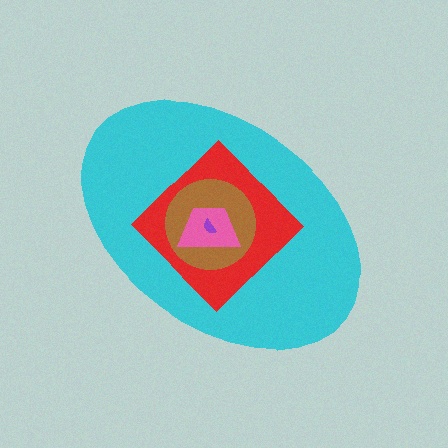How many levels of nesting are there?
5.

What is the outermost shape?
The cyan ellipse.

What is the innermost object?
The purple semicircle.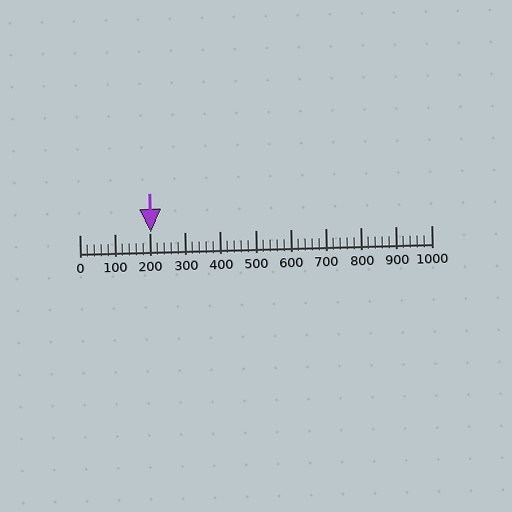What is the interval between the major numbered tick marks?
The major tick marks are spaced 100 units apart.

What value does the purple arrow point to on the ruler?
The purple arrow points to approximately 203.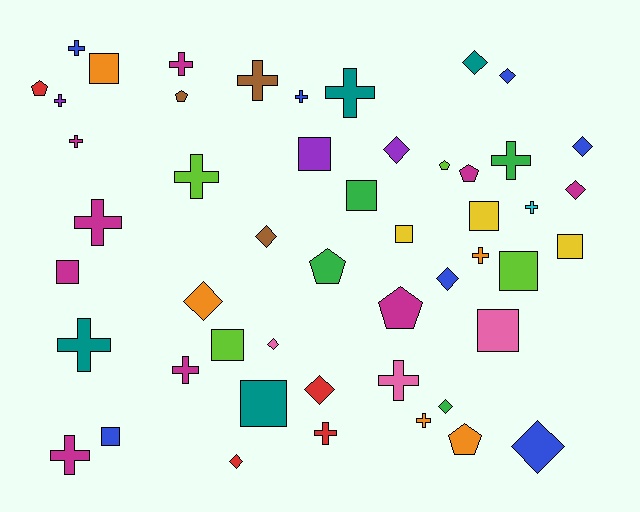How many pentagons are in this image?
There are 7 pentagons.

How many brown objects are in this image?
There are 3 brown objects.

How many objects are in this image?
There are 50 objects.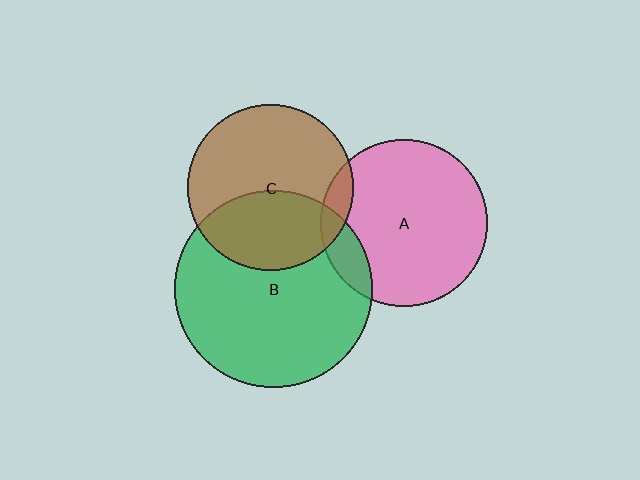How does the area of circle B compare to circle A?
Approximately 1.4 times.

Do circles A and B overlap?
Yes.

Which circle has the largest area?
Circle B (green).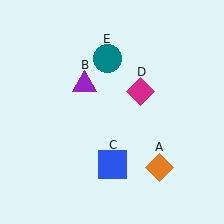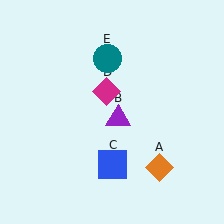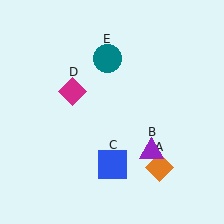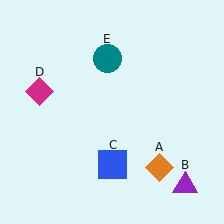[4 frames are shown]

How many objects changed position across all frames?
2 objects changed position: purple triangle (object B), magenta diamond (object D).